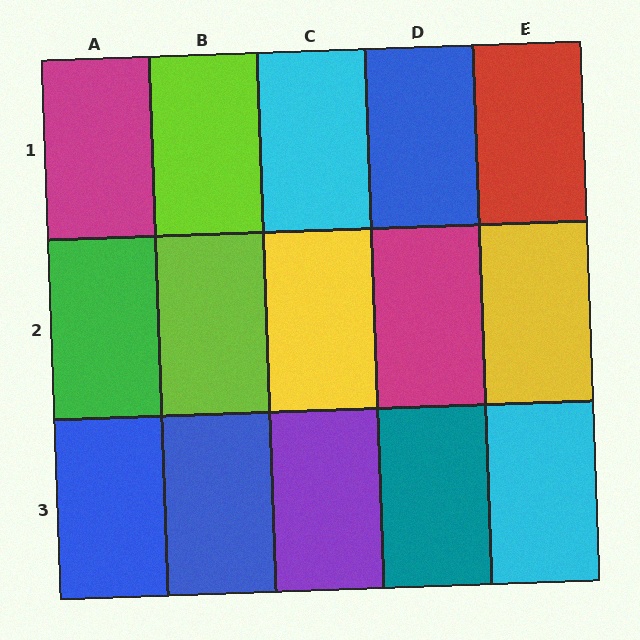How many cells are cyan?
2 cells are cyan.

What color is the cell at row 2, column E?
Yellow.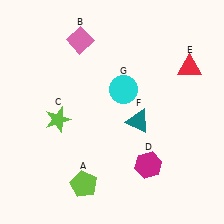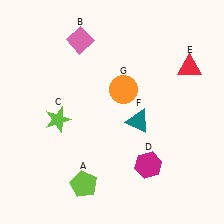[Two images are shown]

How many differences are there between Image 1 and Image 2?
There is 1 difference between the two images.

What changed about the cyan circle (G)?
In Image 1, G is cyan. In Image 2, it changed to orange.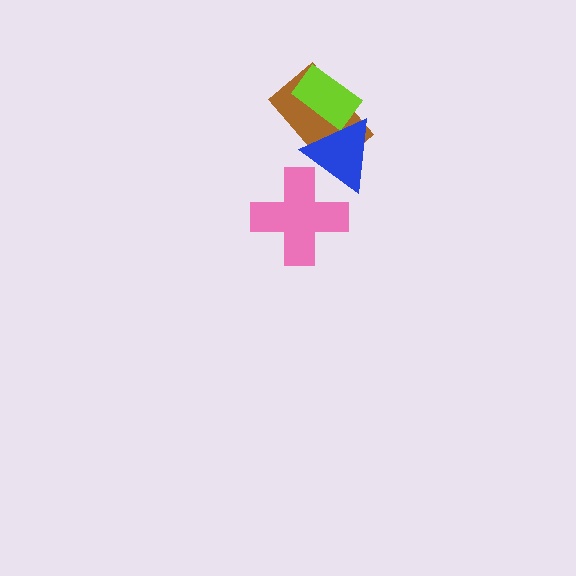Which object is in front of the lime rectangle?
The blue triangle is in front of the lime rectangle.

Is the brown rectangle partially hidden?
Yes, it is partially covered by another shape.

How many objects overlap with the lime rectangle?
2 objects overlap with the lime rectangle.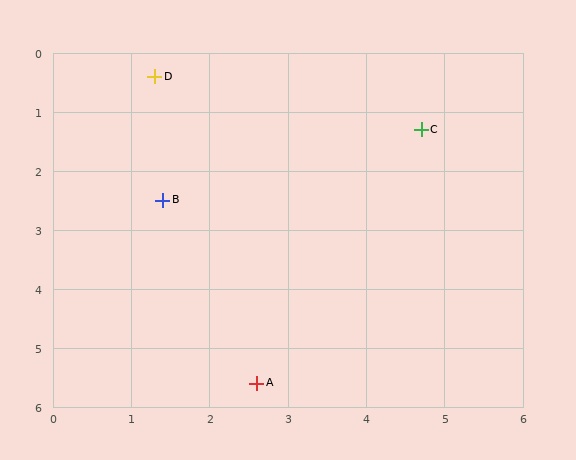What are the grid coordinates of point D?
Point D is at approximately (1.3, 0.4).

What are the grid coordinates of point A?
Point A is at approximately (2.6, 5.6).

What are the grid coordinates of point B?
Point B is at approximately (1.4, 2.5).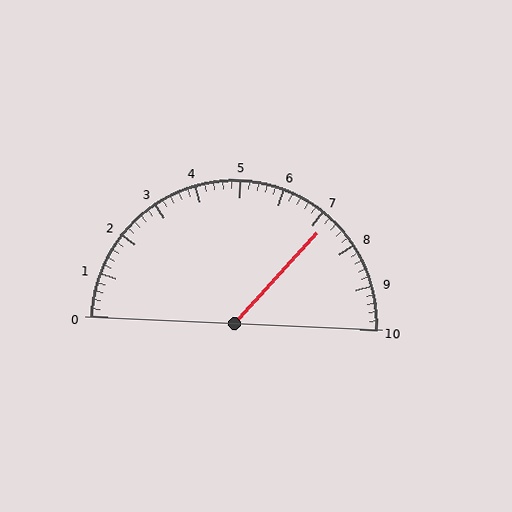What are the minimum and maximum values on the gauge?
The gauge ranges from 0 to 10.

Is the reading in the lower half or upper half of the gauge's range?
The reading is in the upper half of the range (0 to 10).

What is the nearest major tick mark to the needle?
The nearest major tick mark is 7.